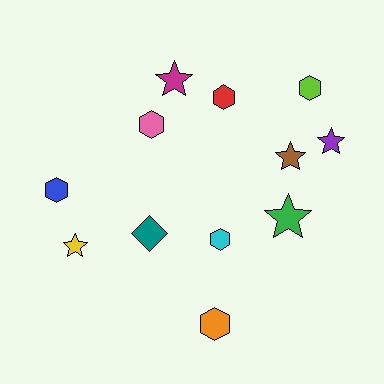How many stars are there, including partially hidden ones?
There are 5 stars.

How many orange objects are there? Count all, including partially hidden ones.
There is 1 orange object.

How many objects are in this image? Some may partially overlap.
There are 12 objects.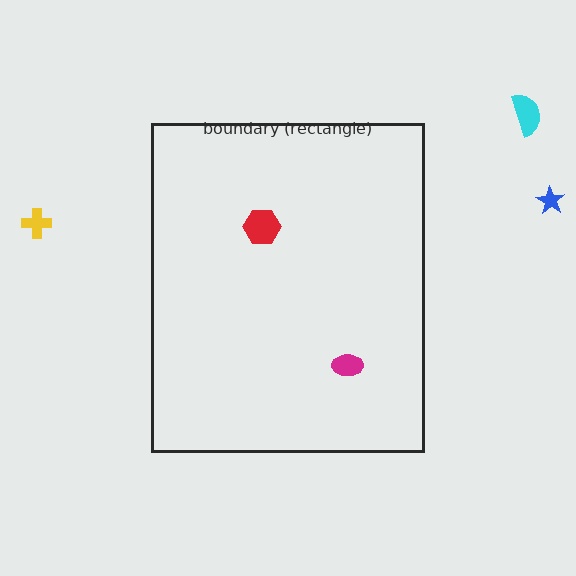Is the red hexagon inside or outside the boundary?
Inside.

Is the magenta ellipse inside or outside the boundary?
Inside.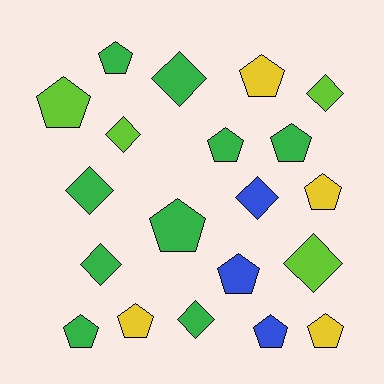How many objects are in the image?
There are 20 objects.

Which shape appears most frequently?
Pentagon, with 12 objects.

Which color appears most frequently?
Green, with 9 objects.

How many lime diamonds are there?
There are 3 lime diamonds.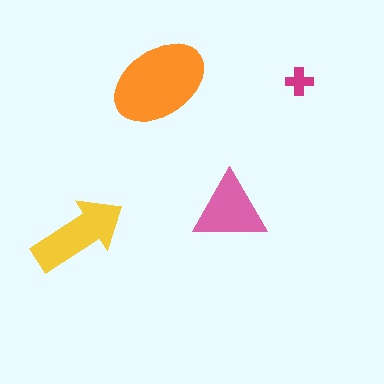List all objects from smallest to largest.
The magenta cross, the pink triangle, the yellow arrow, the orange ellipse.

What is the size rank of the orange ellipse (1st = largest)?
1st.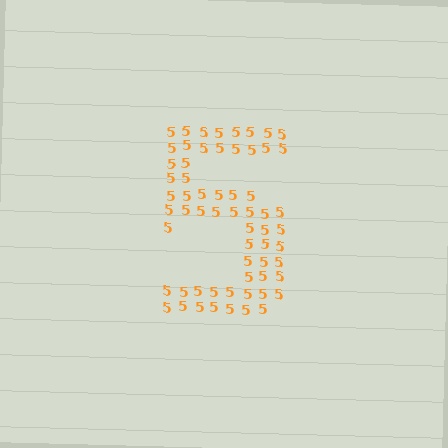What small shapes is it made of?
It is made of small digit 5's.